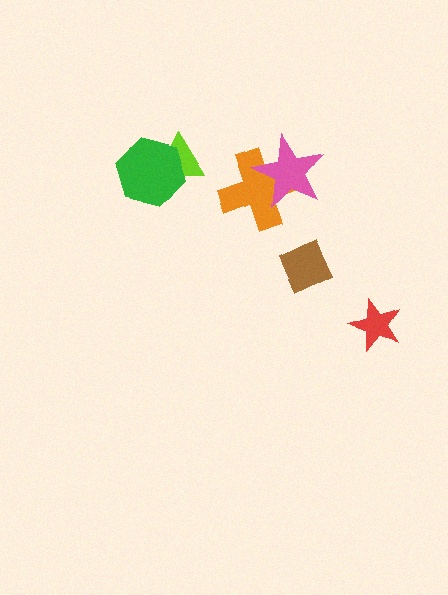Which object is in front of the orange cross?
The pink star is in front of the orange cross.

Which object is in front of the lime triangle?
The green hexagon is in front of the lime triangle.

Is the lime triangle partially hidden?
Yes, it is partially covered by another shape.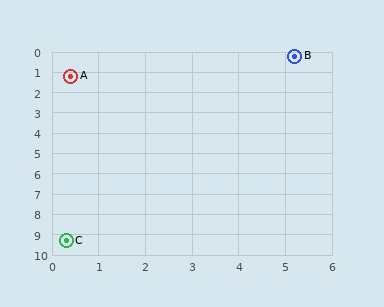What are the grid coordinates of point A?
Point A is at approximately (0.4, 1.2).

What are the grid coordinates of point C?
Point C is at approximately (0.3, 9.3).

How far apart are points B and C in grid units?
Points B and C are about 10.3 grid units apart.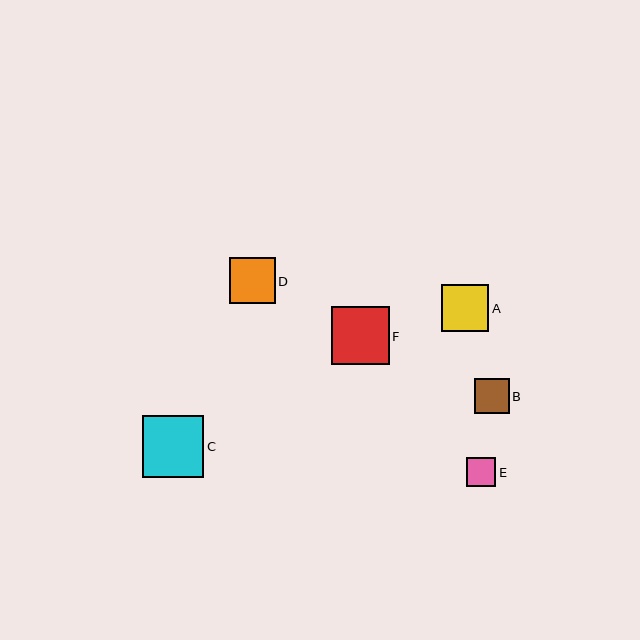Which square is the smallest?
Square E is the smallest with a size of approximately 29 pixels.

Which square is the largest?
Square C is the largest with a size of approximately 62 pixels.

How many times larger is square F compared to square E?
Square F is approximately 2.0 times the size of square E.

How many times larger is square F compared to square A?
Square F is approximately 1.2 times the size of square A.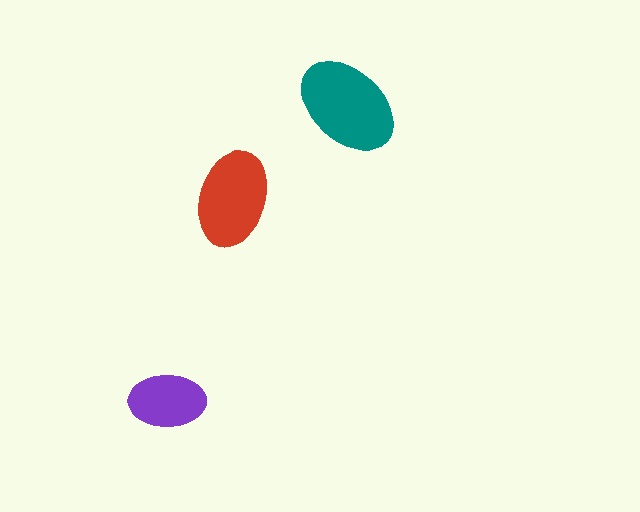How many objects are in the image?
There are 3 objects in the image.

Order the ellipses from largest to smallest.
the teal one, the red one, the purple one.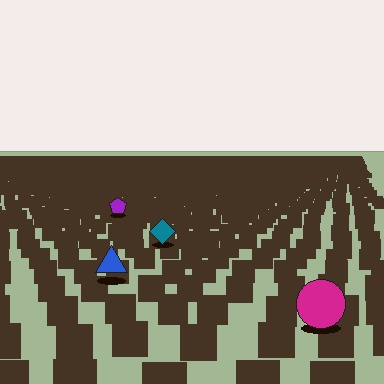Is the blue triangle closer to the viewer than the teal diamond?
Yes. The blue triangle is closer — you can tell from the texture gradient: the ground texture is coarser near it.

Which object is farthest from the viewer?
The purple pentagon is farthest from the viewer. It appears smaller and the ground texture around it is denser.